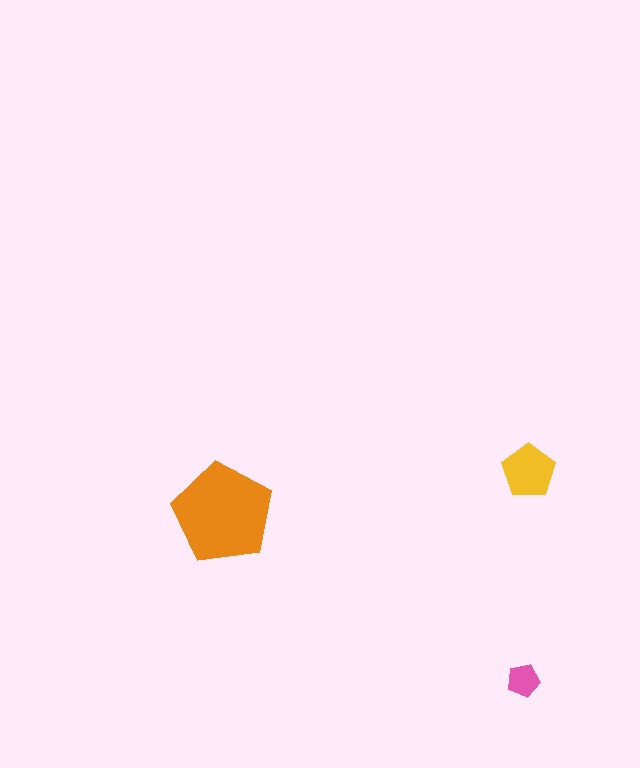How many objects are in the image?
There are 3 objects in the image.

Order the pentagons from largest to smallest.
the orange one, the yellow one, the pink one.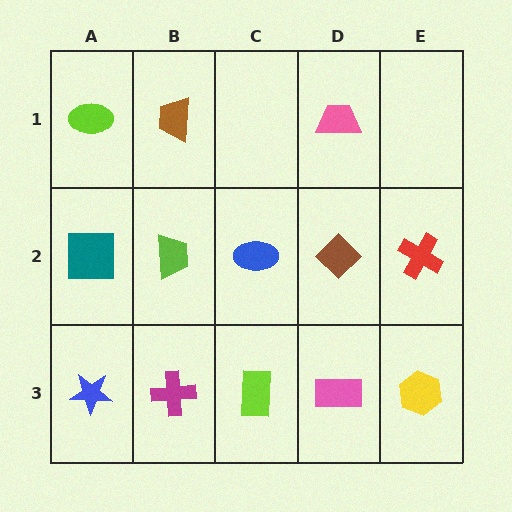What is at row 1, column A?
A lime ellipse.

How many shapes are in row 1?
3 shapes.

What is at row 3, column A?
A blue star.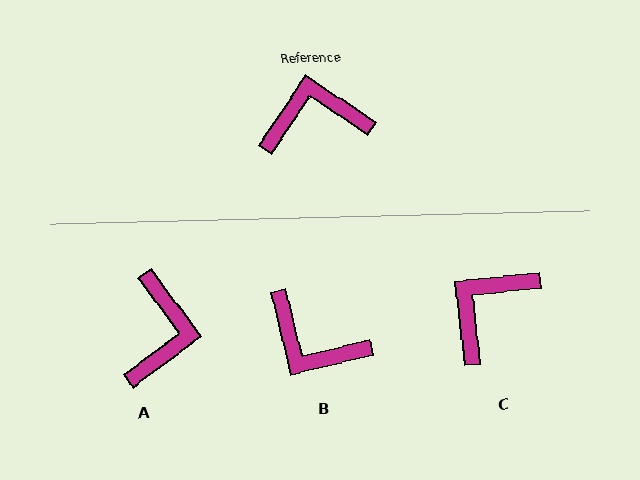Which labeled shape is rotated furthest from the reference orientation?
B, about 137 degrees away.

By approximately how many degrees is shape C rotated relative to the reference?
Approximately 40 degrees counter-clockwise.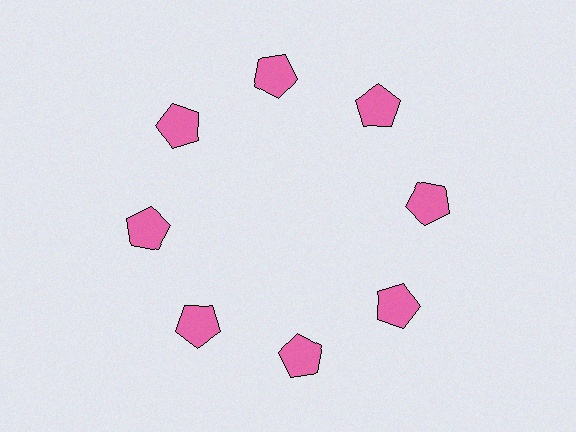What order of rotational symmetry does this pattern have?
This pattern has 8-fold rotational symmetry.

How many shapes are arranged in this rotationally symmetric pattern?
There are 8 shapes, arranged in 8 groups of 1.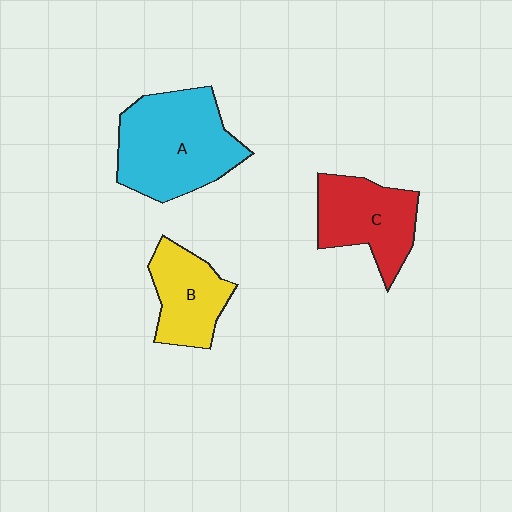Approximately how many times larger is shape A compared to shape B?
Approximately 1.7 times.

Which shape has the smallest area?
Shape B (yellow).